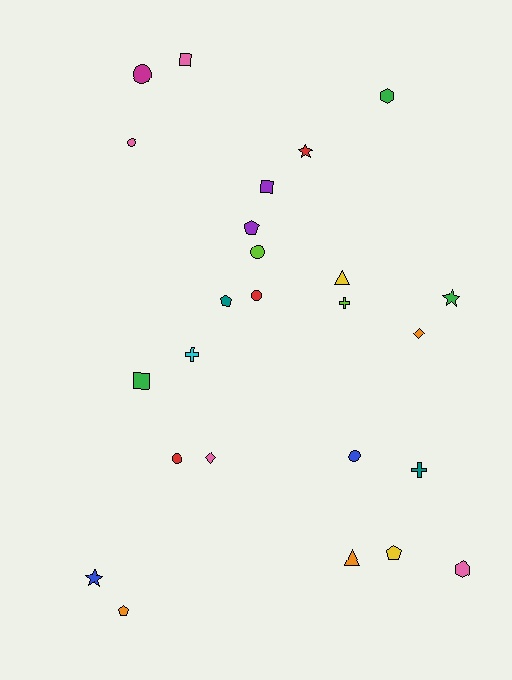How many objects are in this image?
There are 25 objects.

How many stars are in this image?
There are 3 stars.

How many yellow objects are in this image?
There are 2 yellow objects.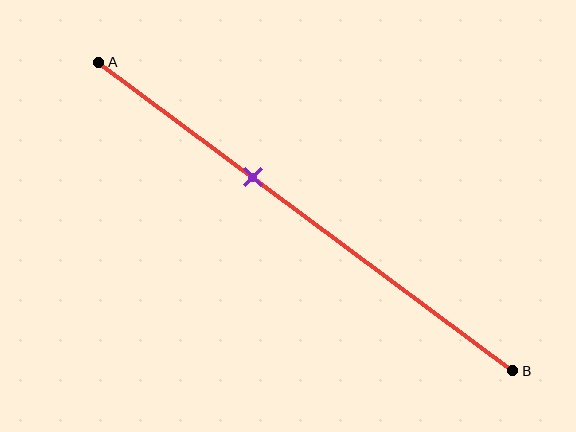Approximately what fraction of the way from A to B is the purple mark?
The purple mark is approximately 35% of the way from A to B.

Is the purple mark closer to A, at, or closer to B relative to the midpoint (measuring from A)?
The purple mark is closer to point A than the midpoint of segment AB.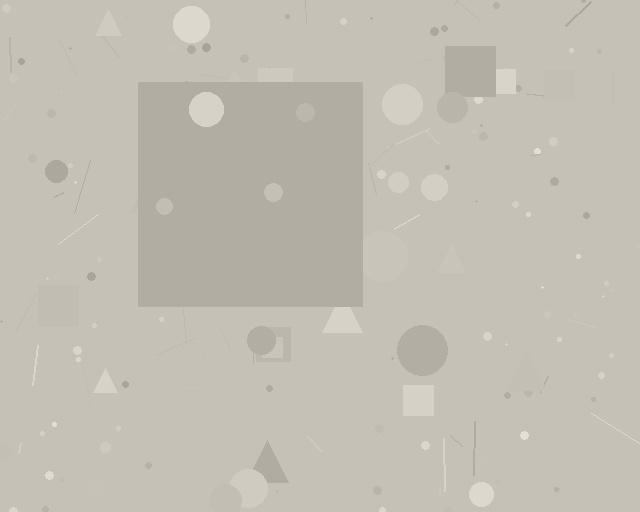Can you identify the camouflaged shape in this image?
The camouflaged shape is a square.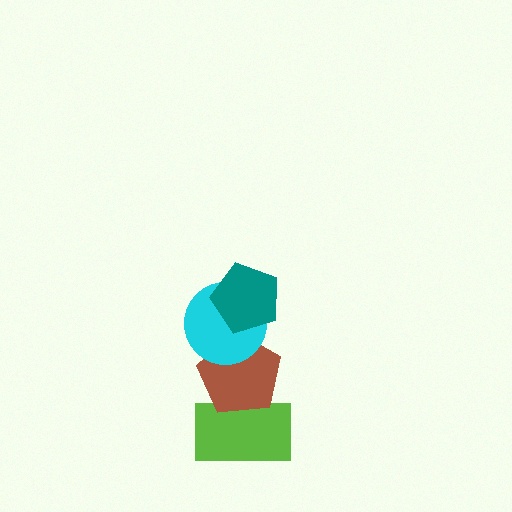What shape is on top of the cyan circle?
The teal pentagon is on top of the cyan circle.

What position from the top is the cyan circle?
The cyan circle is 2nd from the top.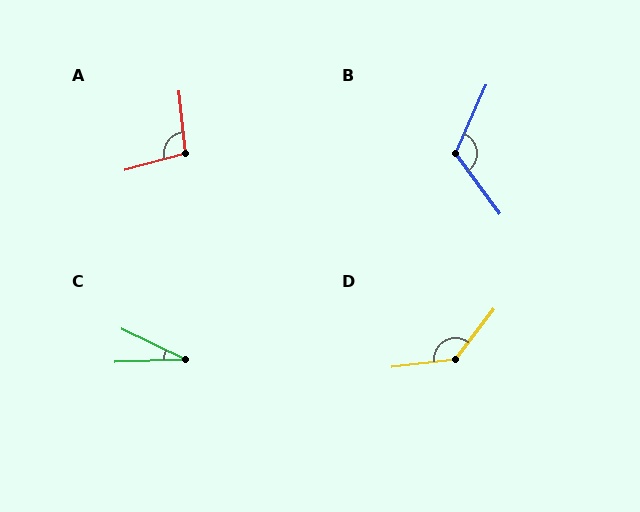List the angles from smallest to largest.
C (28°), A (99°), B (120°), D (134°).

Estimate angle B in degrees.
Approximately 120 degrees.